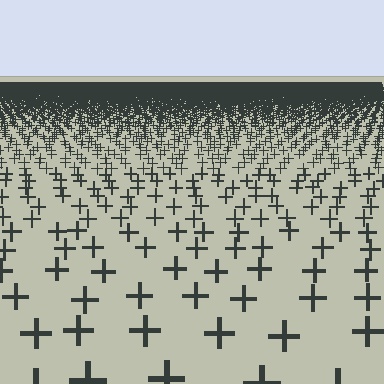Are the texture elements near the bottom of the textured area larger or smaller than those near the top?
Larger. Near the bottom, elements are closer to the viewer and appear at a bigger on-screen size.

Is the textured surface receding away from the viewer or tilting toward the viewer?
The surface is receding away from the viewer. Texture elements get smaller and denser toward the top.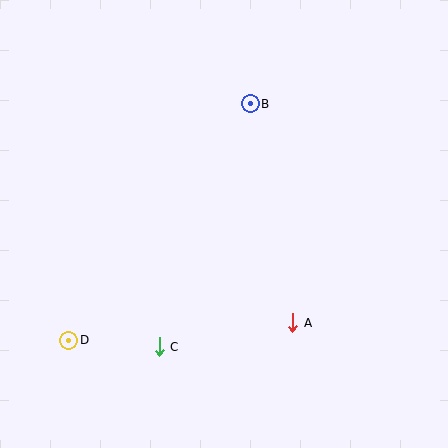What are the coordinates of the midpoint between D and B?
The midpoint between D and B is at (159, 222).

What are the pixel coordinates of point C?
Point C is at (159, 347).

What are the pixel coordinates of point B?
Point B is at (250, 104).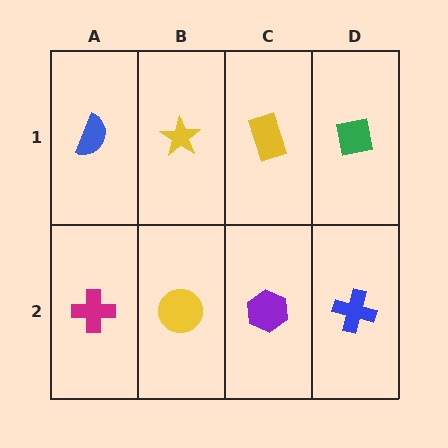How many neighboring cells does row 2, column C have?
3.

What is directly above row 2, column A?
A blue semicircle.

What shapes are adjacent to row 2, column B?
A yellow star (row 1, column B), a magenta cross (row 2, column A), a purple hexagon (row 2, column C).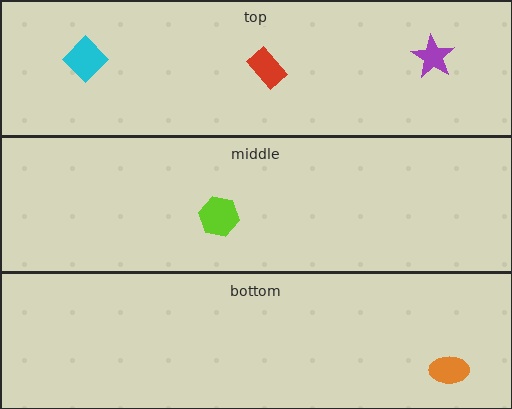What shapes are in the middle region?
The lime hexagon.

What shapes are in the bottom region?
The orange ellipse.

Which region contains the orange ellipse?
The bottom region.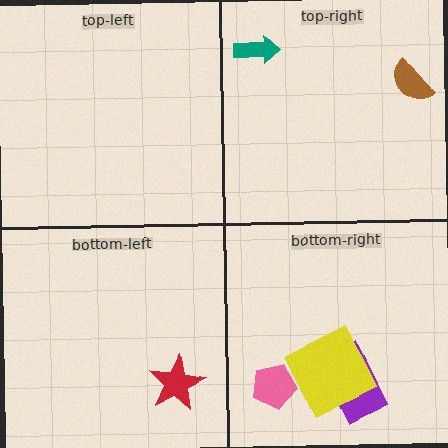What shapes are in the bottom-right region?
The purple rectangle, the yellow square, the pink pentagon.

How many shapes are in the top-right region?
2.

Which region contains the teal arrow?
The top-right region.